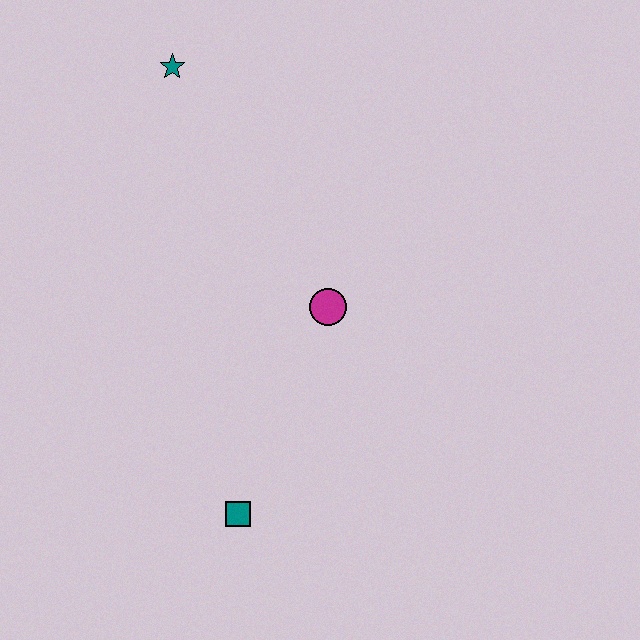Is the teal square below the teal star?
Yes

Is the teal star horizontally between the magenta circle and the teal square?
No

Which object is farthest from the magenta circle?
The teal star is farthest from the magenta circle.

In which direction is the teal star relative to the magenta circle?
The teal star is above the magenta circle.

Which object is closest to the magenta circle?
The teal square is closest to the magenta circle.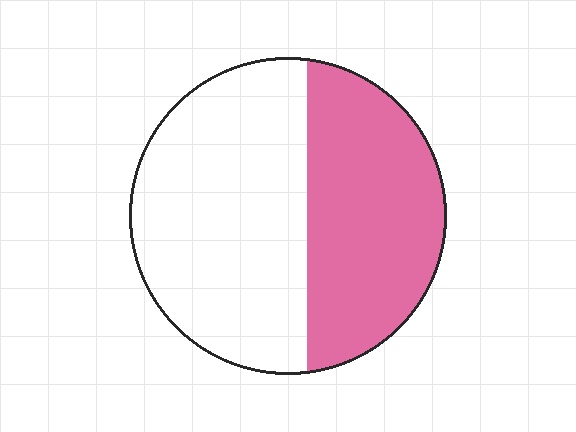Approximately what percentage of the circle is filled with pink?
Approximately 40%.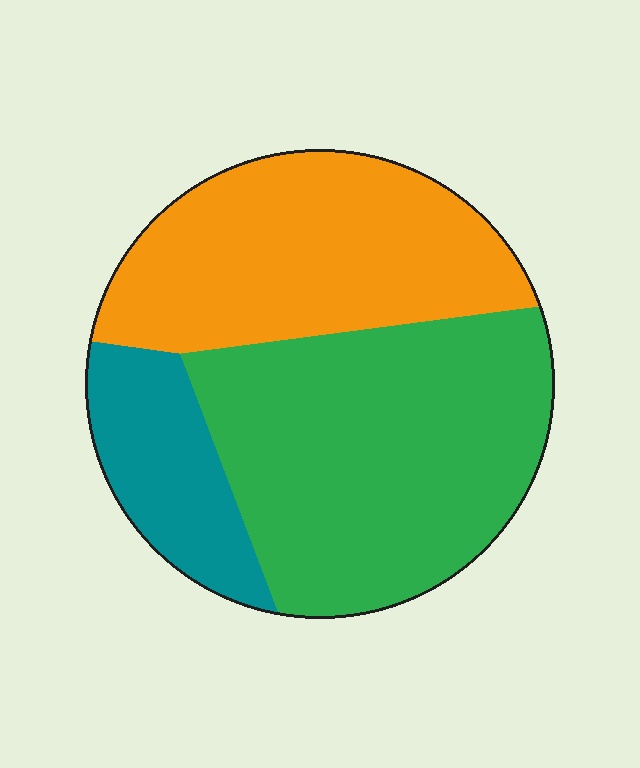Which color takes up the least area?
Teal, at roughly 15%.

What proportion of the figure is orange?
Orange covers 36% of the figure.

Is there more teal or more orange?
Orange.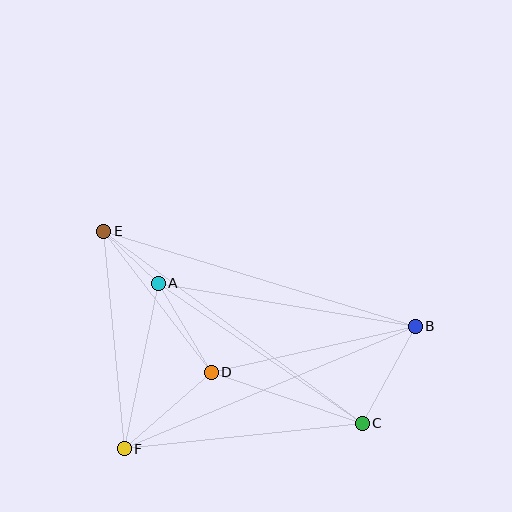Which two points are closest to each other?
Points A and E are closest to each other.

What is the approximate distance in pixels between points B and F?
The distance between B and F is approximately 316 pixels.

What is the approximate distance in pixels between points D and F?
The distance between D and F is approximately 116 pixels.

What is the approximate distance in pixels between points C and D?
The distance between C and D is approximately 160 pixels.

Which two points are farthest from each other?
Points B and E are farthest from each other.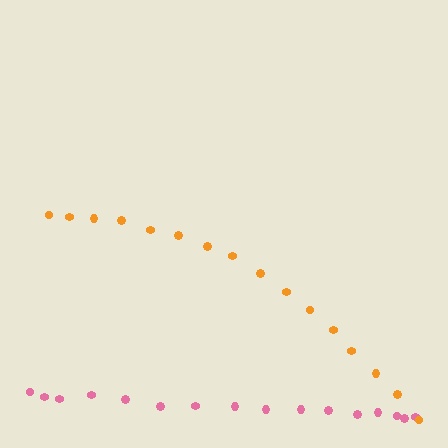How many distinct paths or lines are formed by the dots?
There are 2 distinct paths.